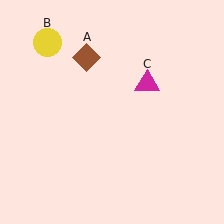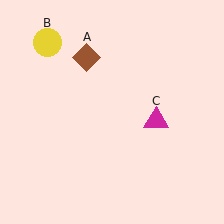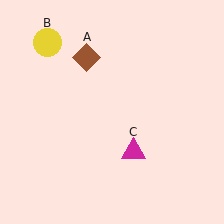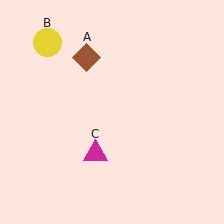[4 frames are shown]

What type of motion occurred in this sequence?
The magenta triangle (object C) rotated clockwise around the center of the scene.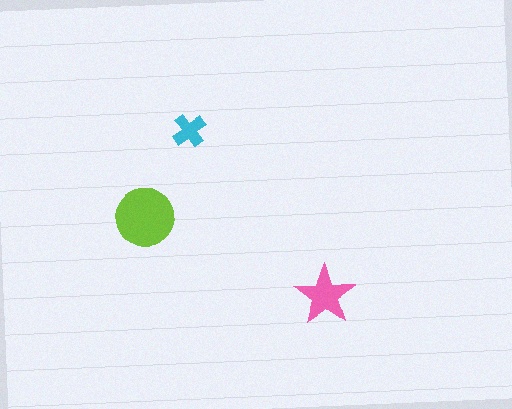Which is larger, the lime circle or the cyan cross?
The lime circle.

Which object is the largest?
The lime circle.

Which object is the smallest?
The cyan cross.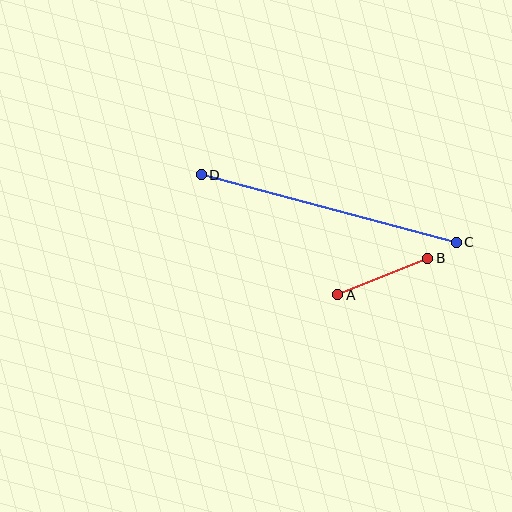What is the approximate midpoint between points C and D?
The midpoint is at approximately (329, 209) pixels.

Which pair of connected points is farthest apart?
Points C and D are farthest apart.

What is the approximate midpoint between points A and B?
The midpoint is at approximately (383, 277) pixels.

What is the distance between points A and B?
The distance is approximately 97 pixels.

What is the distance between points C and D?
The distance is approximately 264 pixels.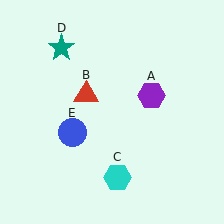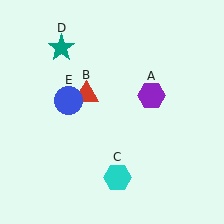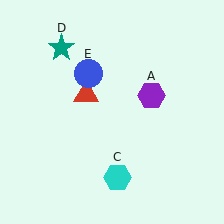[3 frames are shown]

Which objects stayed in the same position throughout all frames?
Purple hexagon (object A) and red triangle (object B) and cyan hexagon (object C) and teal star (object D) remained stationary.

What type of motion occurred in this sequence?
The blue circle (object E) rotated clockwise around the center of the scene.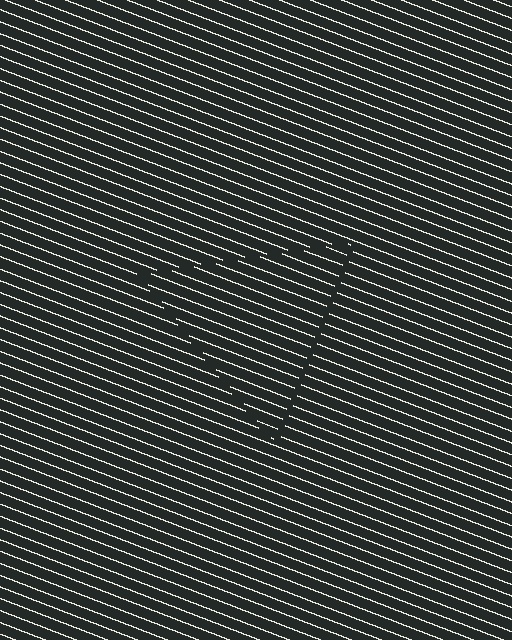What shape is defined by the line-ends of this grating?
An illusory triangle. The interior of the shape contains the same grating, shifted by half a period — the contour is defined by the phase discontinuity where line-ends from the inner and outer gratings abut.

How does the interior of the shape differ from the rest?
The interior of the shape contains the same grating, shifted by half a period — the contour is defined by the phase discontinuity where line-ends from the inner and outer gratings abut.